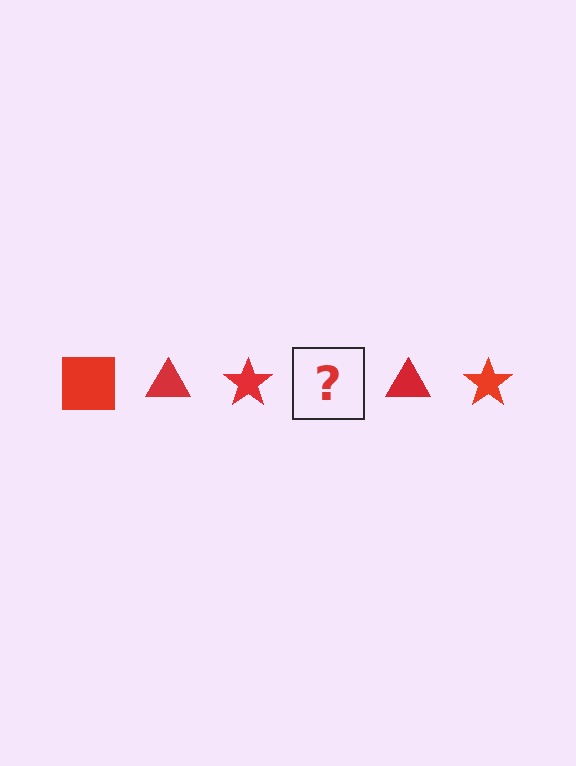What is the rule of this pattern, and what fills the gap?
The rule is that the pattern cycles through square, triangle, star shapes in red. The gap should be filled with a red square.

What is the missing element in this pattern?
The missing element is a red square.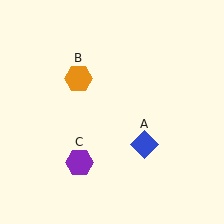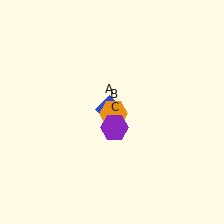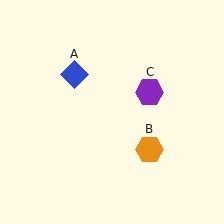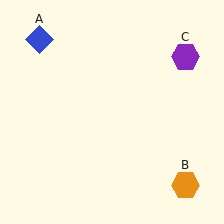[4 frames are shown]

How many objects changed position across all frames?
3 objects changed position: blue diamond (object A), orange hexagon (object B), purple hexagon (object C).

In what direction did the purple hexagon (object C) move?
The purple hexagon (object C) moved up and to the right.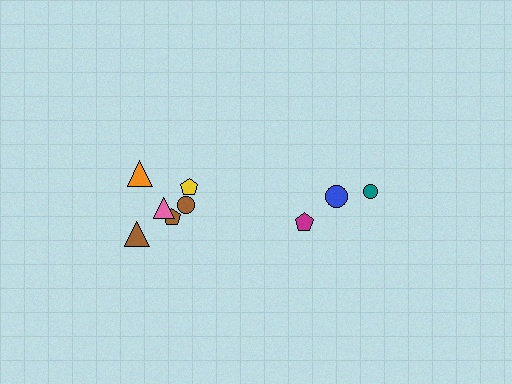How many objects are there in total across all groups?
There are 9 objects.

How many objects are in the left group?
There are 6 objects.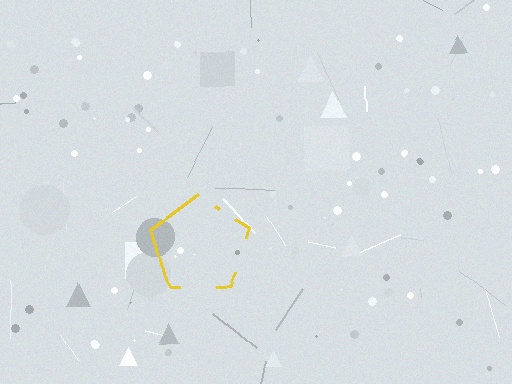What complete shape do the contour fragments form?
The contour fragments form a pentagon.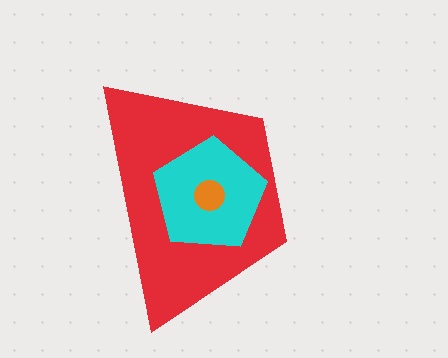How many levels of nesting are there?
3.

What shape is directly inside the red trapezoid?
The cyan pentagon.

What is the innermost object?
The orange circle.